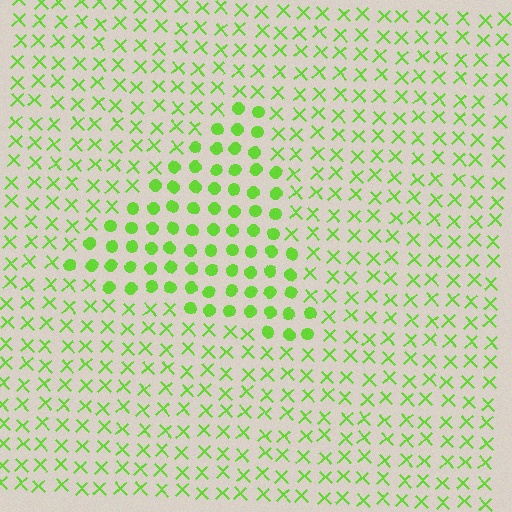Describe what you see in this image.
The image is filled with small lime elements arranged in a uniform grid. A triangle-shaped region contains circles, while the surrounding area contains X marks. The boundary is defined purely by the change in element shape.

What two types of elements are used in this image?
The image uses circles inside the triangle region and X marks outside it.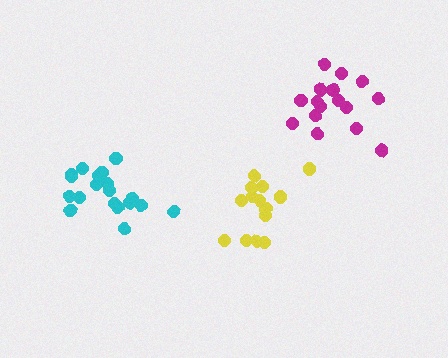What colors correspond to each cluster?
The clusters are colored: cyan, magenta, yellow.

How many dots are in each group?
Group 1: 19 dots, Group 2: 17 dots, Group 3: 14 dots (50 total).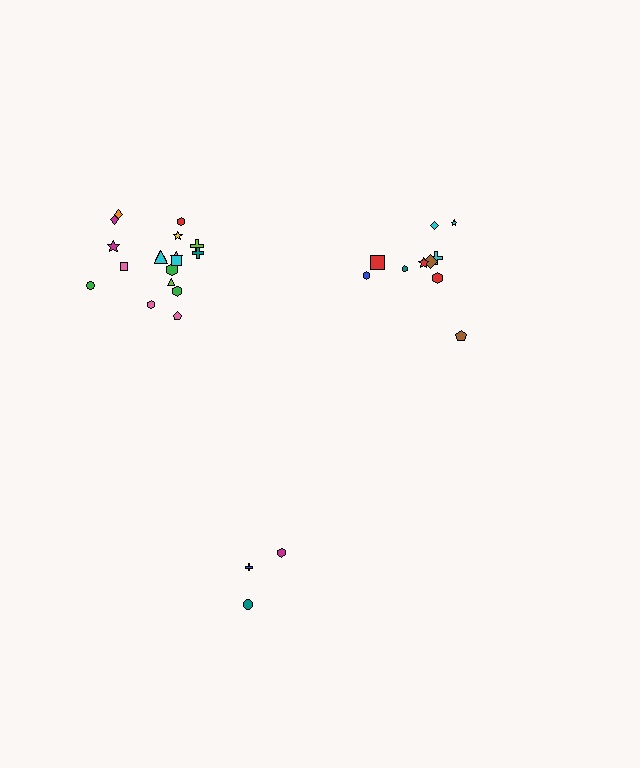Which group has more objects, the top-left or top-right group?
The top-left group.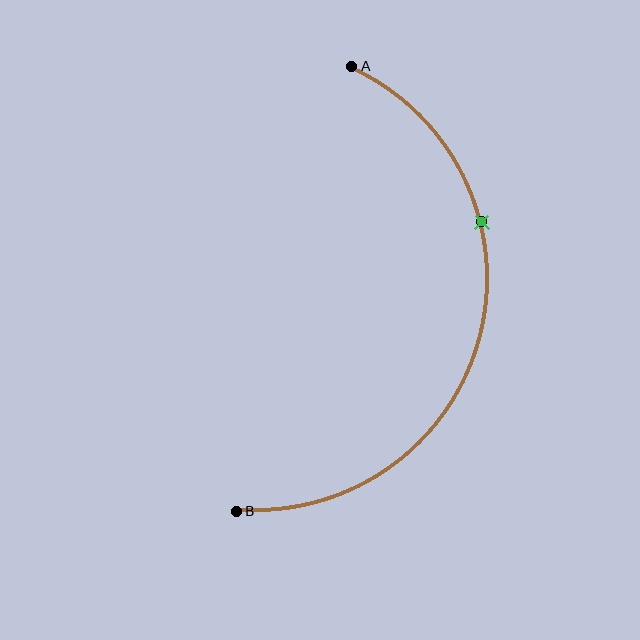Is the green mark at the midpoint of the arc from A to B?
No. The green mark lies on the arc but is closer to endpoint A. The arc midpoint would be at the point on the curve equidistant along the arc from both A and B.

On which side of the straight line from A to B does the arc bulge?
The arc bulges to the right of the straight line connecting A and B.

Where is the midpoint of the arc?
The arc midpoint is the point on the curve farthest from the straight line joining A and B. It sits to the right of that line.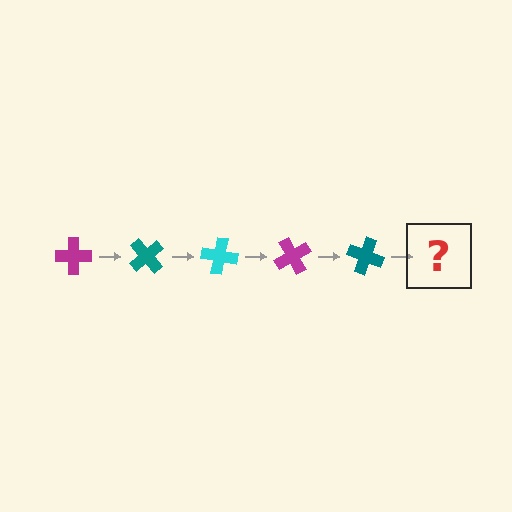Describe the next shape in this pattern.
It should be a cyan cross, rotated 250 degrees from the start.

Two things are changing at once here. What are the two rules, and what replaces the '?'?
The two rules are that it rotates 50 degrees each step and the color cycles through magenta, teal, and cyan. The '?' should be a cyan cross, rotated 250 degrees from the start.